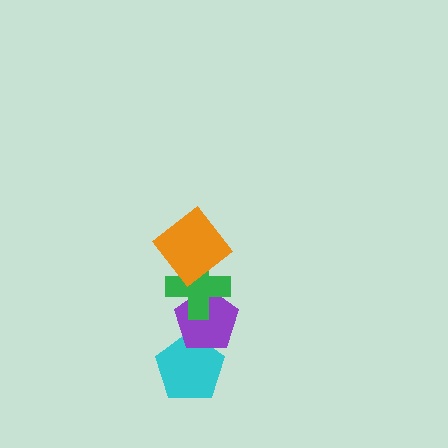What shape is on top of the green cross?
The orange diamond is on top of the green cross.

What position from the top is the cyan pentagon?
The cyan pentagon is 4th from the top.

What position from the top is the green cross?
The green cross is 2nd from the top.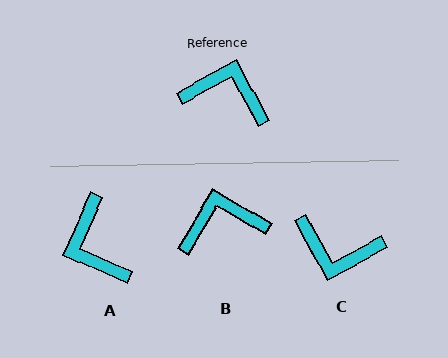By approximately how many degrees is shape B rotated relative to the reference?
Approximately 31 degrees counter-clockwise.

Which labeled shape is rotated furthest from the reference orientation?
C, about 180 degrees away.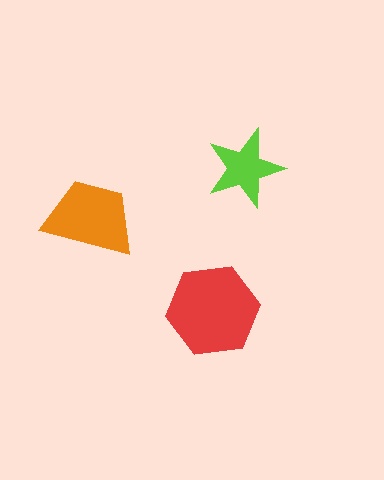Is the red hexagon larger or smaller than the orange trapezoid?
Larger.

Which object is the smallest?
The lime star.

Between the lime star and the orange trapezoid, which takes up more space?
The orange trapezoid.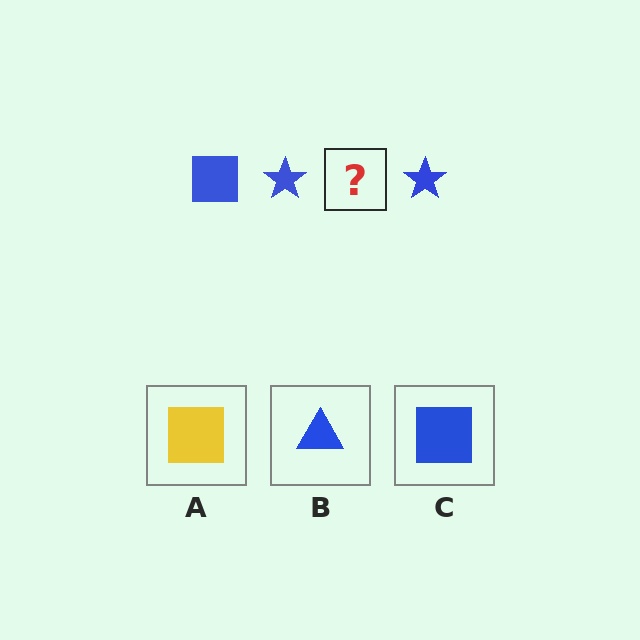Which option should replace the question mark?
Option C.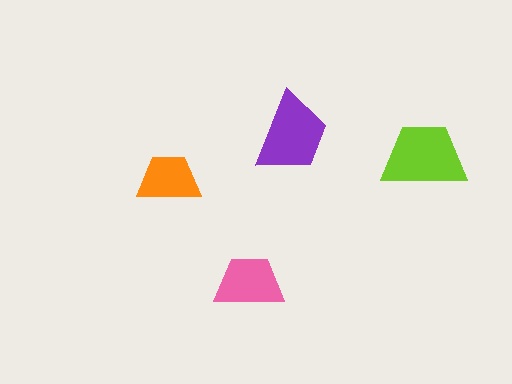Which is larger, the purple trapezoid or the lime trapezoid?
The lime one.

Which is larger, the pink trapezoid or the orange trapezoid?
The pink one.